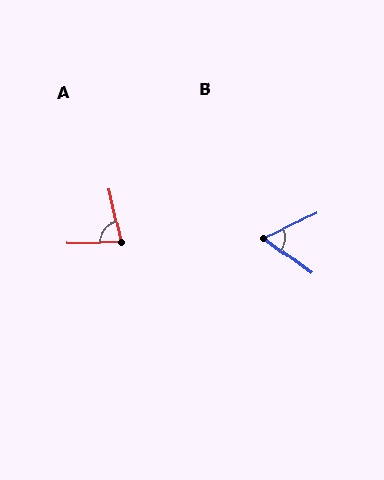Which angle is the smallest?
B, at approximately 61 degrees.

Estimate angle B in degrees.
Approximately 61 degrees.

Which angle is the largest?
A, at approximately 78 degrees.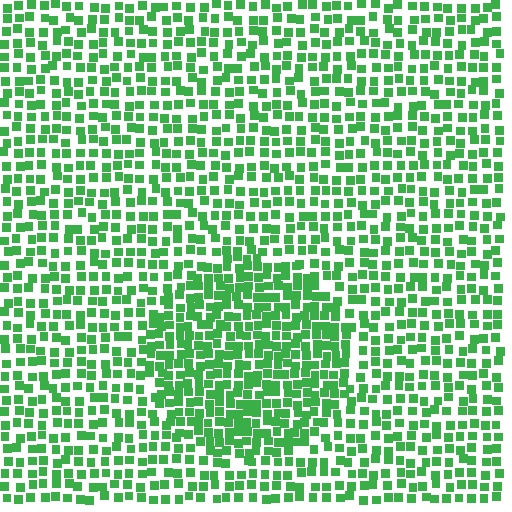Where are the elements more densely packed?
The elements are more densely packed inside the circle boundary.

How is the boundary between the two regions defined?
The boundary is defined by a change in element density (approximately 1.6x ratio). All elements are the same color, size, and shape.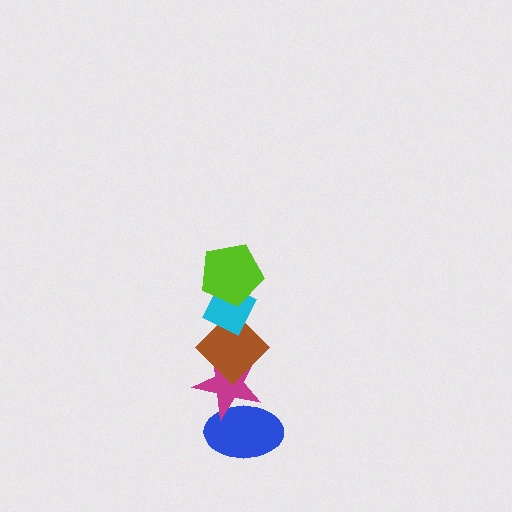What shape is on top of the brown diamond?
The cyan diamond is on top of the brown diamond.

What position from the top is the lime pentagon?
The lime pentagon is 1st from the top.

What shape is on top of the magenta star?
The brown diamond is on top of the magenta star.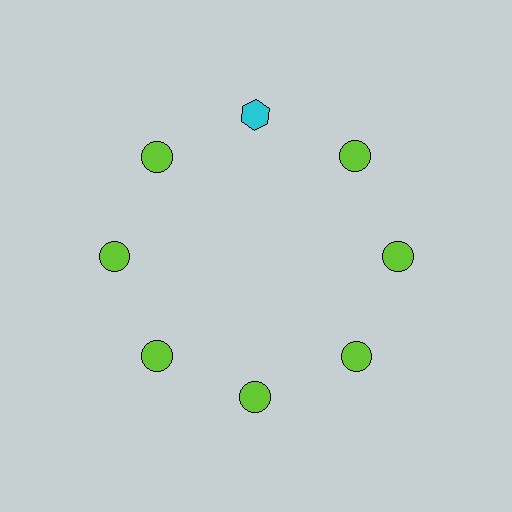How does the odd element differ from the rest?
It differs in both color (cyan instead of lime) and shape (hexagon instead of circle).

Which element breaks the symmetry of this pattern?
The cyan hexagon at roughly the 12 o'clock position breaks the symmetry. All other shapes are lime circles.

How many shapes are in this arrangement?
There are 8 shapes arranged in a ring pattern.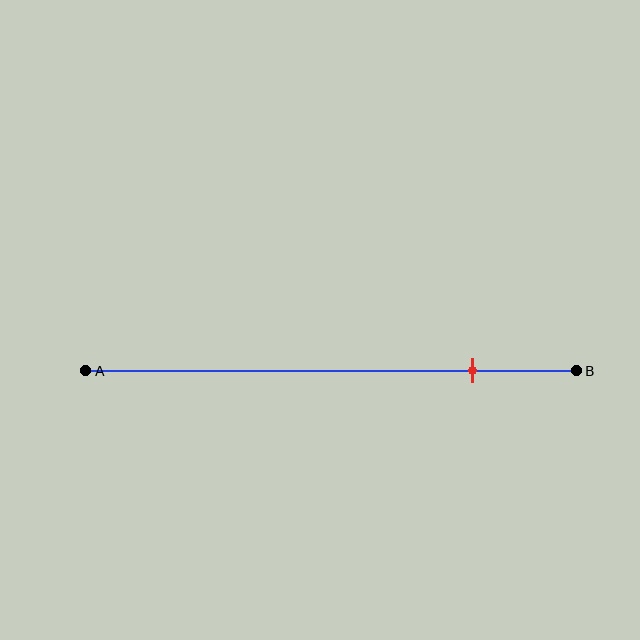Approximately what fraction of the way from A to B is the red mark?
The red mark is approximately 80% of the way from A to B.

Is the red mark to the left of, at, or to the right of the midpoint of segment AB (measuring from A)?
The red mark is to the right of the midpoint of segment AB.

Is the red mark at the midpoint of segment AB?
No, the mark is at about 80% from A, not at the 50% midpoint.